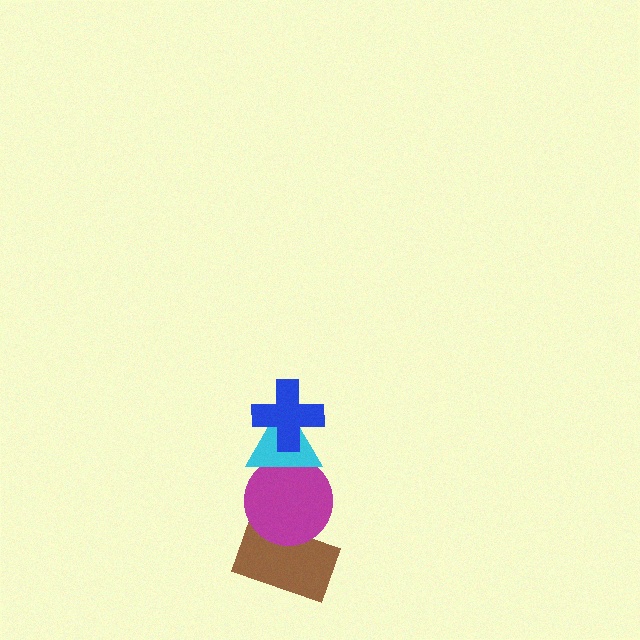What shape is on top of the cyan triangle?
The blue cross is on top of the cyan triangle.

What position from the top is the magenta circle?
The magenta circle is 3rd from the top.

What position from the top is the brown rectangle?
The brown rectangle is 4th from the top.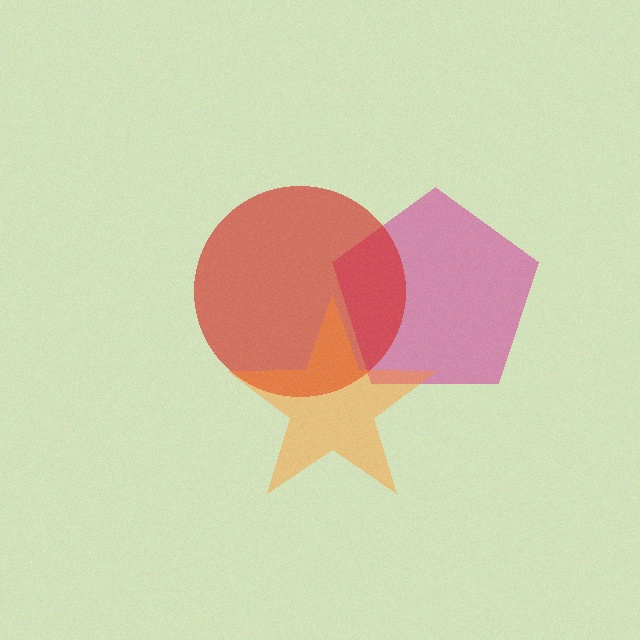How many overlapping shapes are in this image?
There are 3 overlapping shapes in the image.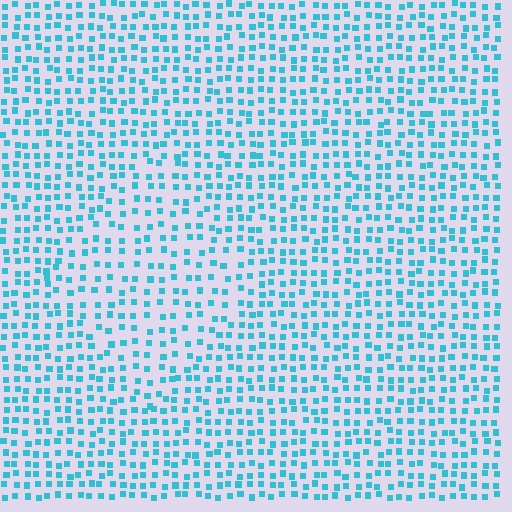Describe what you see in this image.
The image contains small cyan elements arranged at two different densities. A diamond-shaped region is visible where the elements are less densely packed than the surrounding area.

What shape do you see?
I see a diamond.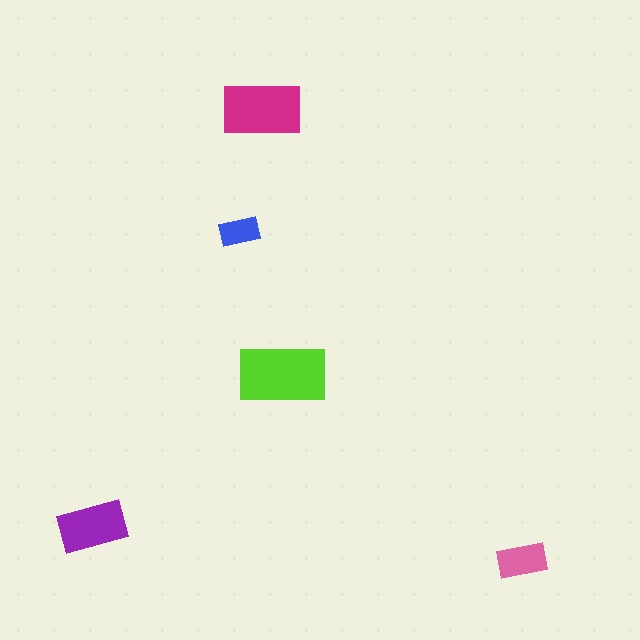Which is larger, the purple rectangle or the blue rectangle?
The purple one.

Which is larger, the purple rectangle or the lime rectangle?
The lime one.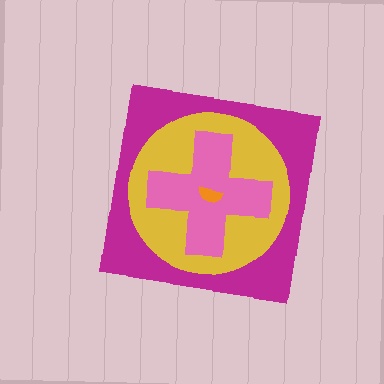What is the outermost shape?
The magenta square.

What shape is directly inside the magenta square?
The yellow circle.